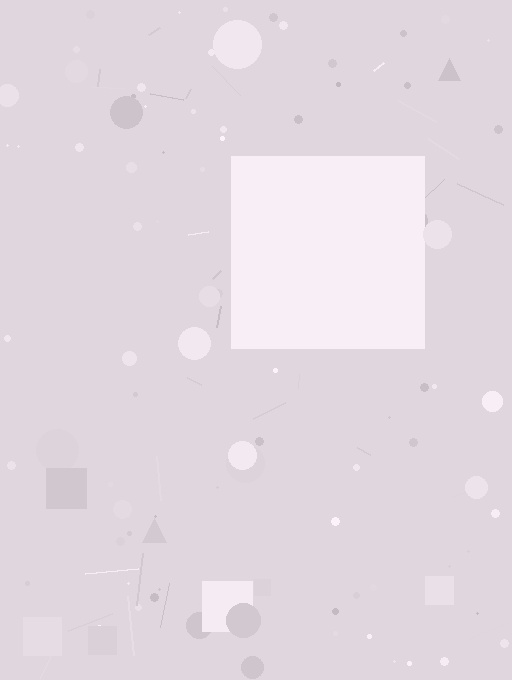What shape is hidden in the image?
A square is hidden in the image.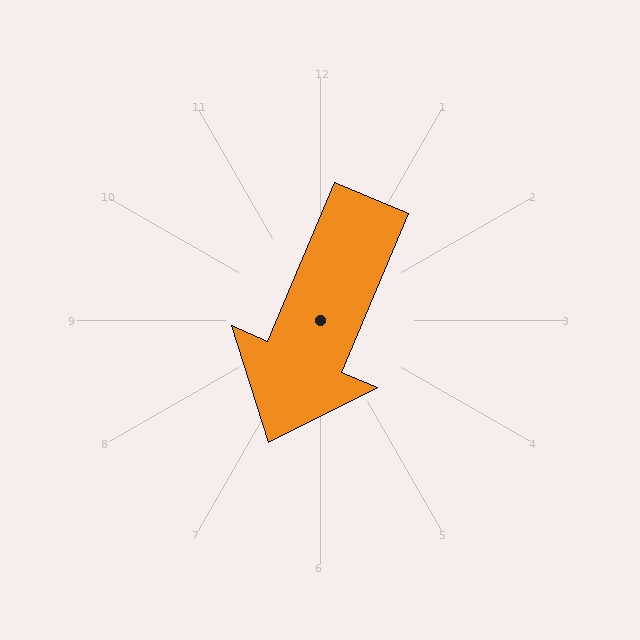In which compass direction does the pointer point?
Southwest.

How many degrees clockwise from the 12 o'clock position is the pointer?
Approximately 203 degrees.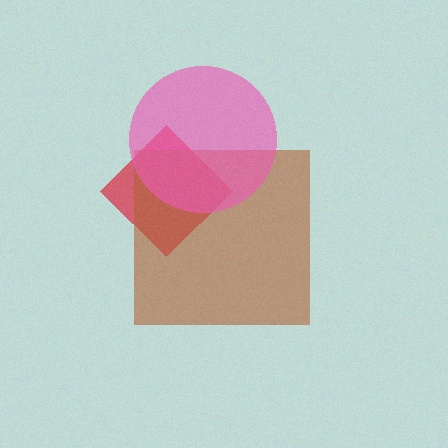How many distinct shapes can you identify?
There are 3 distinct shapes: a red diamond, a brown square, a pink circle.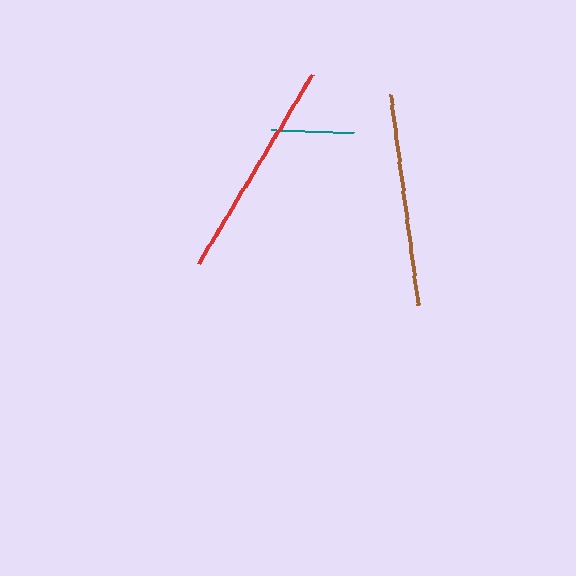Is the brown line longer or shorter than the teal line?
The brown line is longer than the teal line.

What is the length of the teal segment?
The teal segment is approximately 84 pixels long.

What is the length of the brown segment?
The brown segment is approximately 212 pixels long.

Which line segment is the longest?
The red line is the longest at approximately 221 pixels.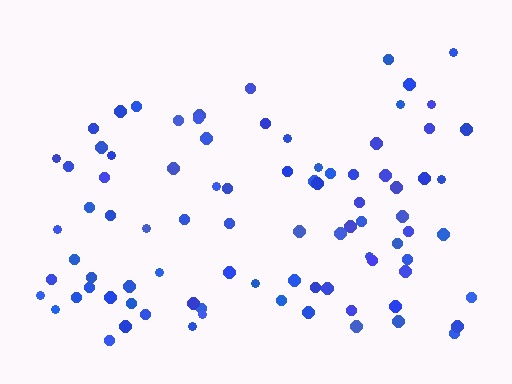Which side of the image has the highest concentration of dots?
The bottom.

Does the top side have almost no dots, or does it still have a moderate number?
Still a moderate number, just noticeably fewer than the bottom.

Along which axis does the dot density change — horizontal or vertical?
Vertical.